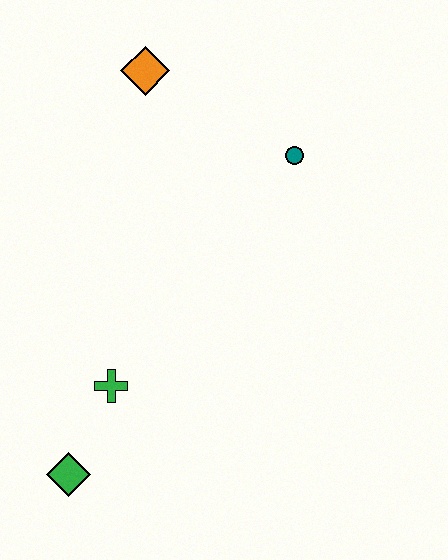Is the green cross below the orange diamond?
Yes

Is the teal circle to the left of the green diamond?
No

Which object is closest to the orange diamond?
The teal circle is closest to the orange diamond.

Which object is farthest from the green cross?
The orange diamond is farthest from the green cross.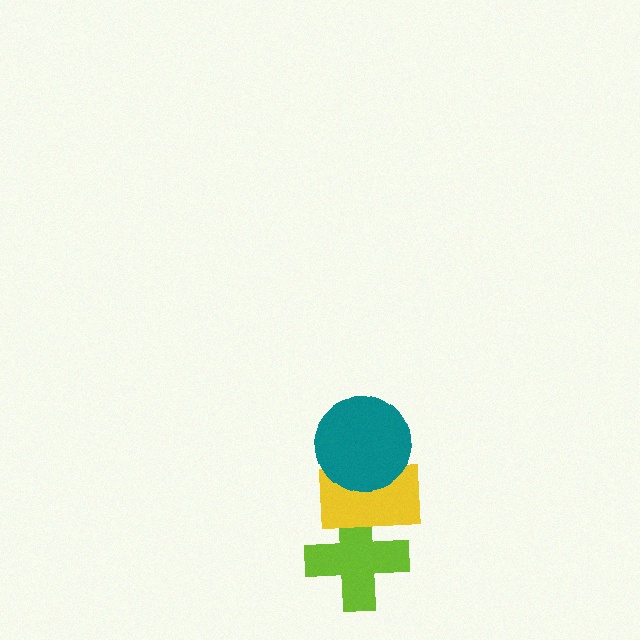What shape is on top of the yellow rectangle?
The teal circle is on top of the yellow rectangle.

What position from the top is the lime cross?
The lime cross is 3rd from the top.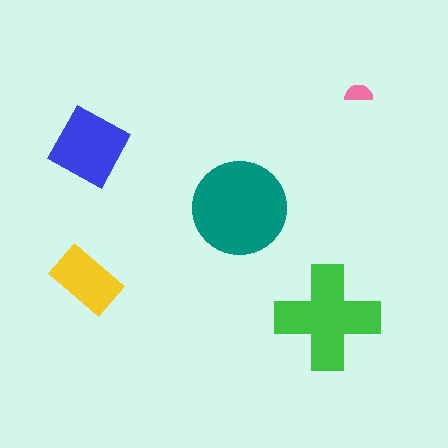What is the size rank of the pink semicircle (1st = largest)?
5th.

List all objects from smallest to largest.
The pink semicircle, the yellow rectangle, the blue diamond, the green cross, the teal circle.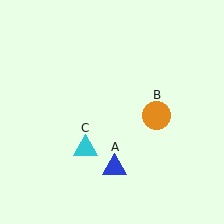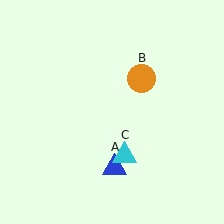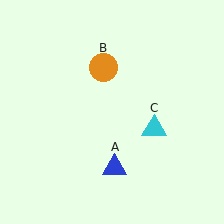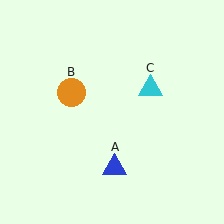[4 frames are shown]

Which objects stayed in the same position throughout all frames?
Blue triangle (object A) remained stationary.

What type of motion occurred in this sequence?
The orange circle (object B), cyan triangle (object C) rotated counterclockwise around the center of the scene.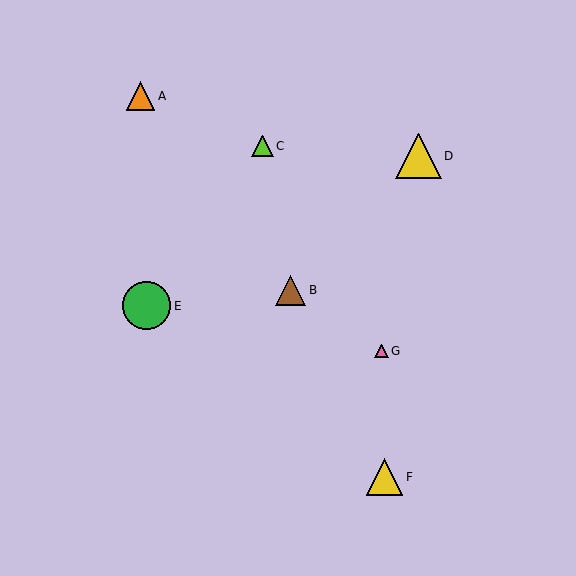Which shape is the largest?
The green circle (labeled E) is the largest.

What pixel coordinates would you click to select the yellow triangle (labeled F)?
Click at (384, 477) to select the yellow triangle F.